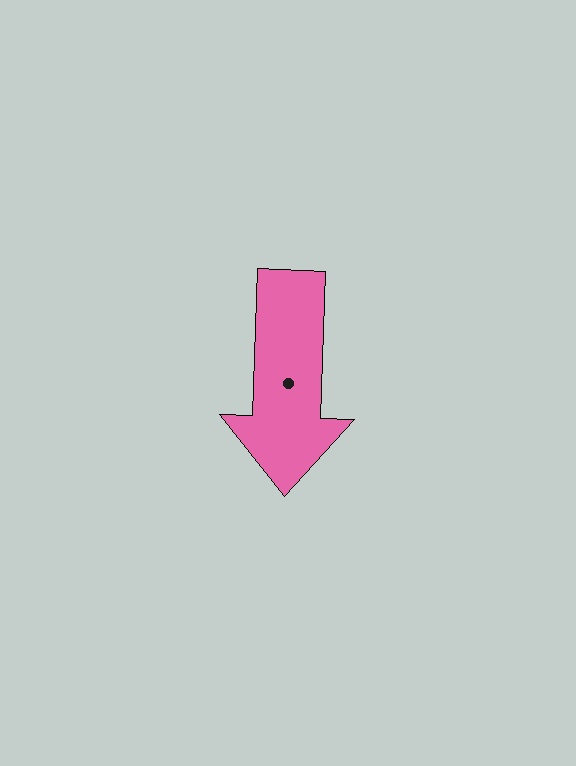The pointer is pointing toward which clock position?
Roughly 6 o'clock.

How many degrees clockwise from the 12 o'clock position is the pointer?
Approximately 182 degrees.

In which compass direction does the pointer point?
South.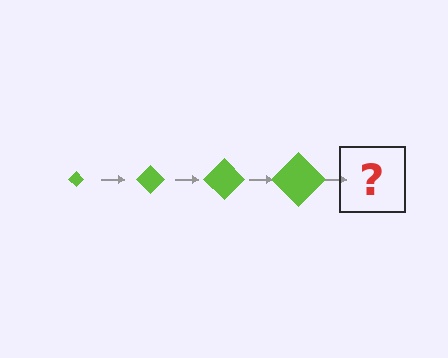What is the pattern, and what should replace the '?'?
The pattern is that the diamond gets progressively larger each step. The '?' should be a lime diamond, larger than the previous one.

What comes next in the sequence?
The next element should be a lime diamond, larger than the previous one.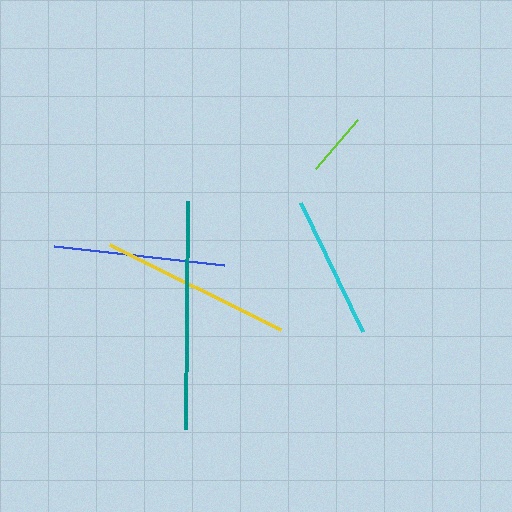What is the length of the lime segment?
The lime segment is approximately 64 pixels long.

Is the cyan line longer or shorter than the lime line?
The cyan line is longer than the lime line.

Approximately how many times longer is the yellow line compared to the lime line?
The yellow line is approximately 3.0 times the length of the lime line.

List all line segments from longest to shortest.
From longest to shortest: teal, yellow, blue, cyan, lime.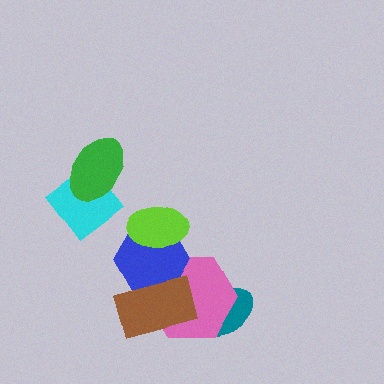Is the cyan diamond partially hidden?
Yes, it is partially covered by another shape.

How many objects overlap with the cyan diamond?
1 object overlaps with the cyan diamond.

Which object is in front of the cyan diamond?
The green ellipse is in front of the cyan diamond.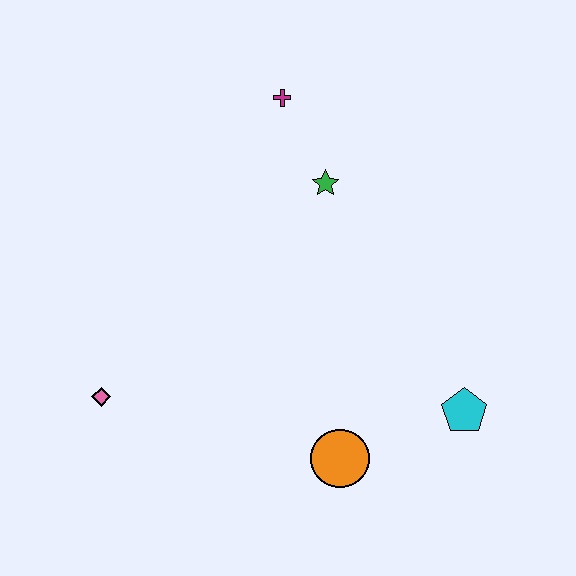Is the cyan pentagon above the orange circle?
Yes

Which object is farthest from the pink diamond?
The cyan pentagon is farthest from the pink diamond.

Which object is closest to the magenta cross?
The green star is closest to the magenta cross.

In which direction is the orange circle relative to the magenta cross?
The orange circle is below the magenta cross.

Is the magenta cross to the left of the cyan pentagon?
Yes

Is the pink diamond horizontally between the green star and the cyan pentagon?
No